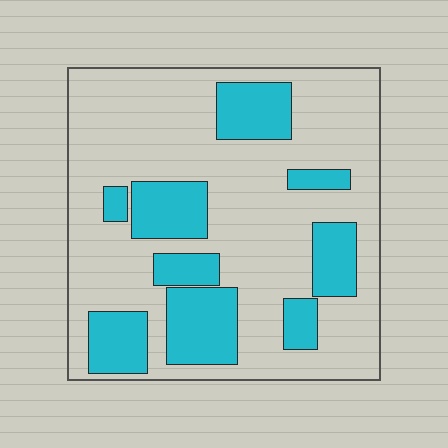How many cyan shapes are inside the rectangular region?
9.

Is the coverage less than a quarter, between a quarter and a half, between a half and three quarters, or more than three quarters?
Between a quarter and a half.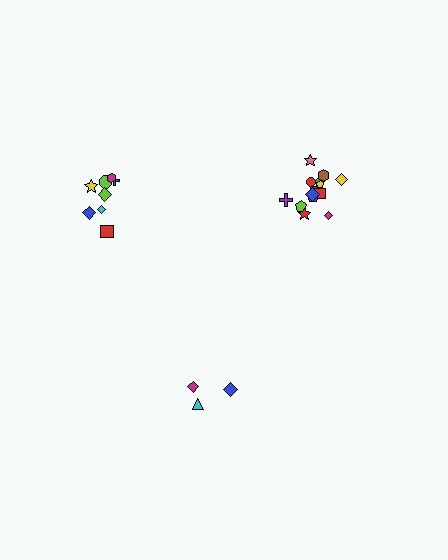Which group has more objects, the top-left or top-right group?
The top-right group.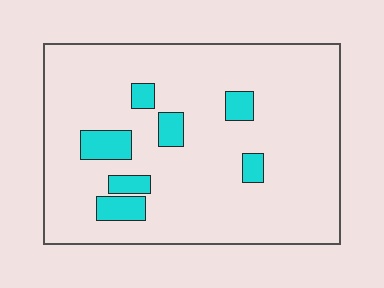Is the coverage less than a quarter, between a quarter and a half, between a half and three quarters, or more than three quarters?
Less than a quarter.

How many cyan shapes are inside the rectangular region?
7.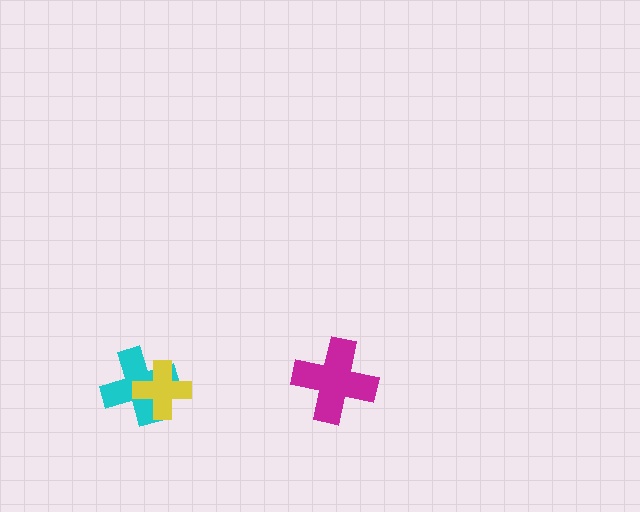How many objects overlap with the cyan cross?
1 object overlaps with the cyan cross.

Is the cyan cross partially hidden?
Yes, it is partially covered by another shape.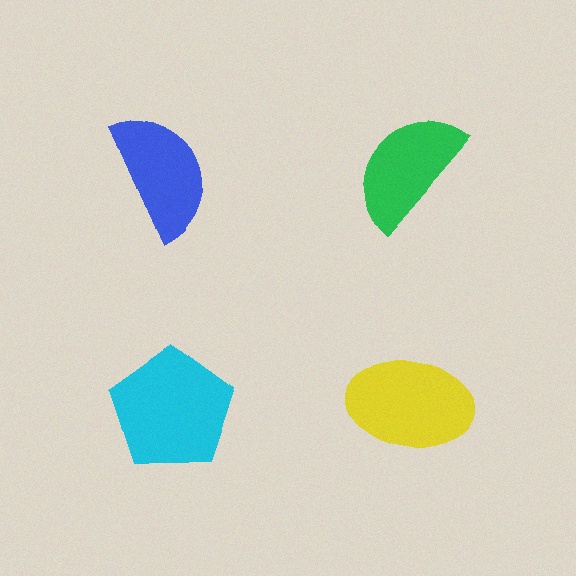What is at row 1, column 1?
A blue semicircle.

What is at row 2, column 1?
A cyan pentagon.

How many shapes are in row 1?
2 shapes.